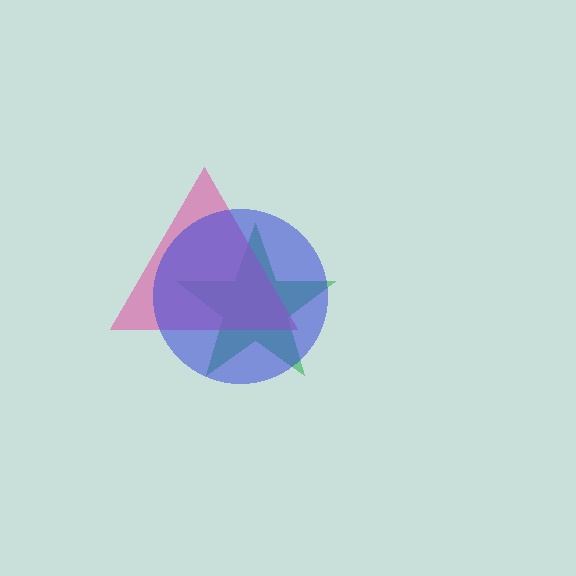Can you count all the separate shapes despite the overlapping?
Yes, there are 3 separate shapes.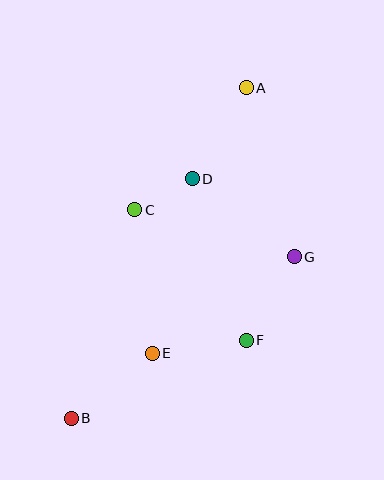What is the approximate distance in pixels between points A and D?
The distance between A and D is approximately 106 pixels.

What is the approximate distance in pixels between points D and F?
The distance between D and F is approximately 170 pixels.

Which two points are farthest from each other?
Points A and B are farthest from each other.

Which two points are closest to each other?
Points C and D are closest to each other.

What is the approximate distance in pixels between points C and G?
The distance between C and G is approximately 166 pixels.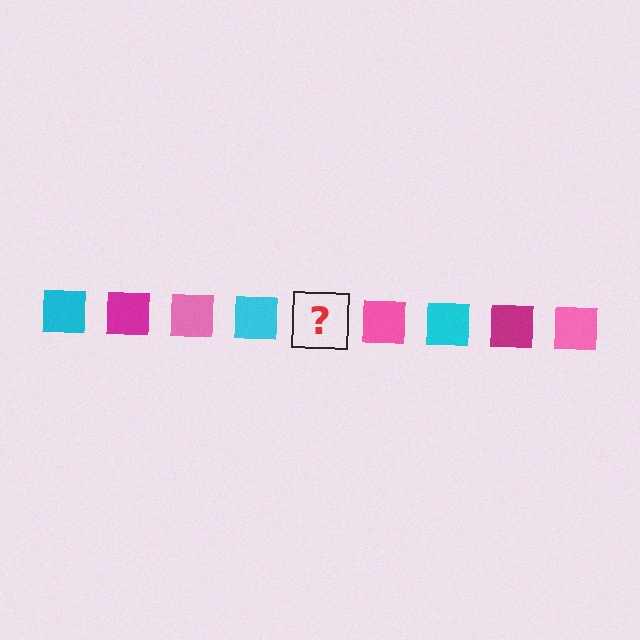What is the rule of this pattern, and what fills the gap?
The rule is that the pattern cycles through cyan, magenta, pink squares. The gap should be filled with a magenta square.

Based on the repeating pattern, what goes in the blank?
The blank should be a magenta square.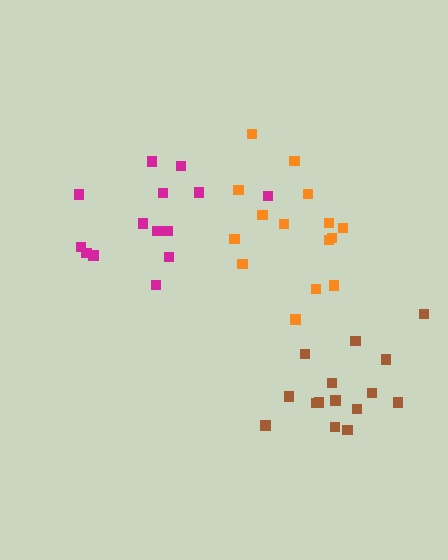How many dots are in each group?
Group 1: 15 dots, Group 2: 15 dots, Group 3: 14 dots (44 total).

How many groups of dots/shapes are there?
There are 3 groups.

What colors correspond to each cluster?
The clusters are colored: brown, orange, magenta.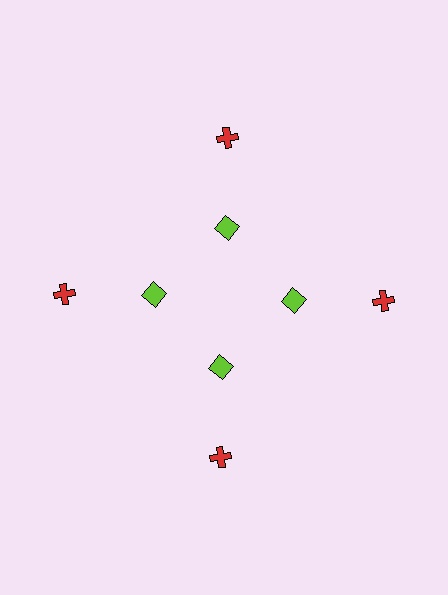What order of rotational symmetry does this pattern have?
This pattern has 4-fold rotational symmetry.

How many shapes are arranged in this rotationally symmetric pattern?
There are 8 shapes, arranged in 4 groups of 2.